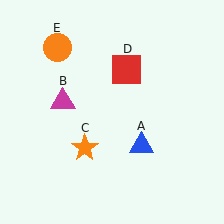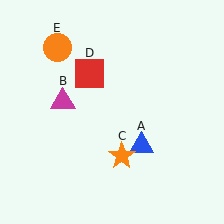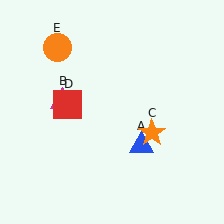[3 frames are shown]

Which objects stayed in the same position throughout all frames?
Blue triangle (object A) and magenta triangle (object B) and orange circle (object E) remained stationary.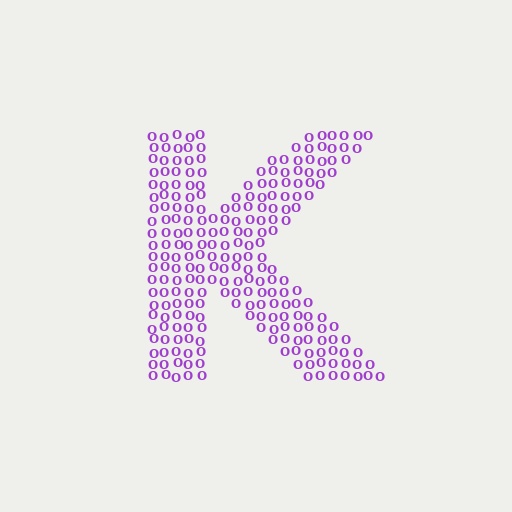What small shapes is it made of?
It is made of small letter O's.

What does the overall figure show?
The overall figure shows the letter K.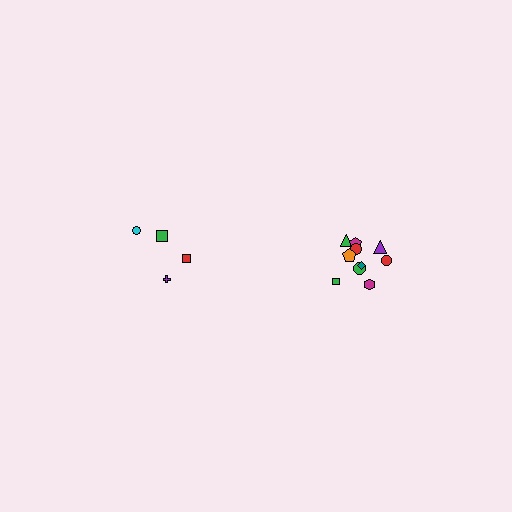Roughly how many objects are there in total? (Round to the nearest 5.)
Roughly 15 objects in total.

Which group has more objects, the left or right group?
The right group.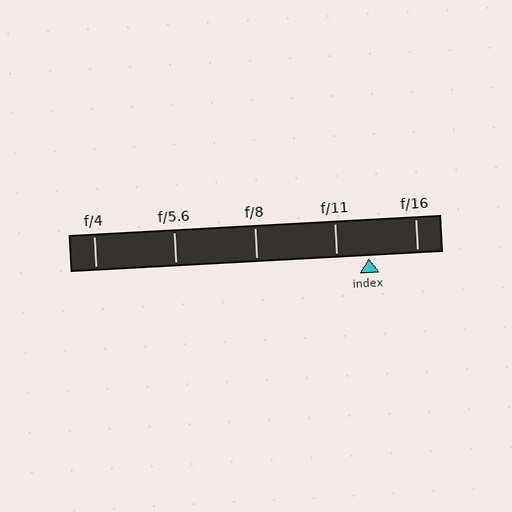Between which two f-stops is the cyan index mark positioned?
The index mark is between f/11 and f/16.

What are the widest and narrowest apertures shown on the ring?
The widest aperture shown is f/4 and the narrowest is f/16.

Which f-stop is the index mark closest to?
The index mark is closest to f/11.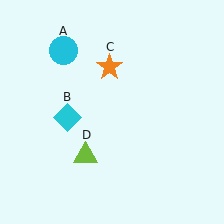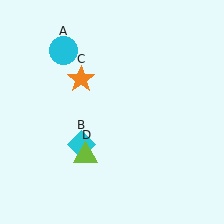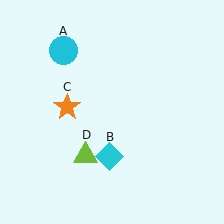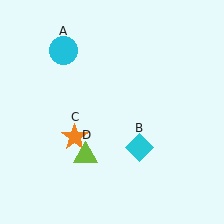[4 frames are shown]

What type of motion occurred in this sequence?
The cyan diamond (object B), orange star (object C) rotated counterclockwise around the center of the scene.